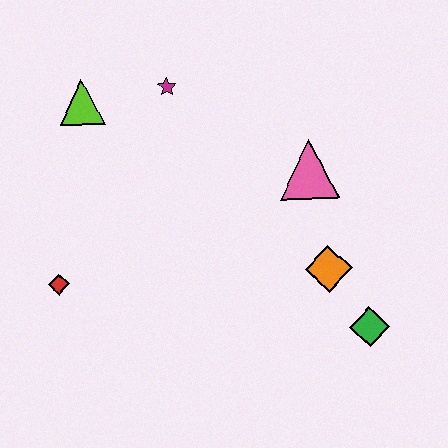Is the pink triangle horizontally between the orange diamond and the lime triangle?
Yes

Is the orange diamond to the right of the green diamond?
No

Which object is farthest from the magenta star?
The green diamond is farthest from the magenta star.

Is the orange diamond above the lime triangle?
No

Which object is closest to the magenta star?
The lime triangle is closest to the magenta star.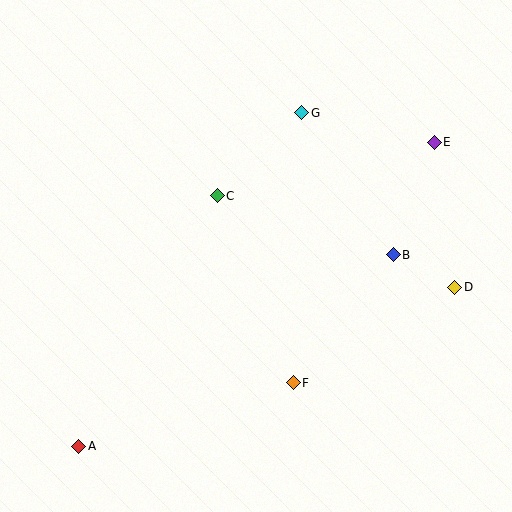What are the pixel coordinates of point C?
Point C is at (217, 196).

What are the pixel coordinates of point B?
Point B is at (393, 255).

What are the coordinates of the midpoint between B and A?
The midpoint between B and A is at (236, 351).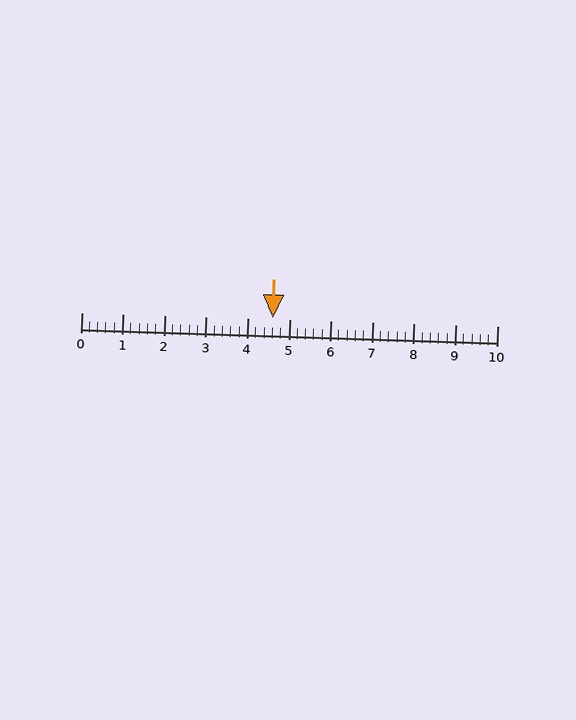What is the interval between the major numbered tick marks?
The major tick marks are spaced 1 units apart.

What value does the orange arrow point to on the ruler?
The orange arrow points to approximately 4.6.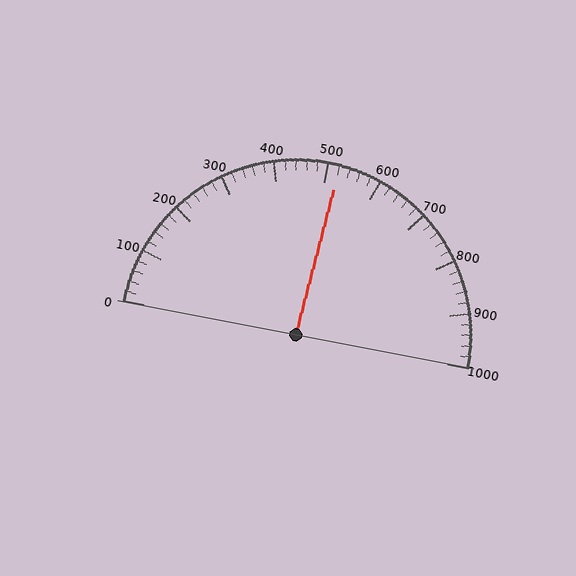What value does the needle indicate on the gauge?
The needle indicates approximately 520.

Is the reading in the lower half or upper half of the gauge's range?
The reading is in the upper half of the range (0 to 1000).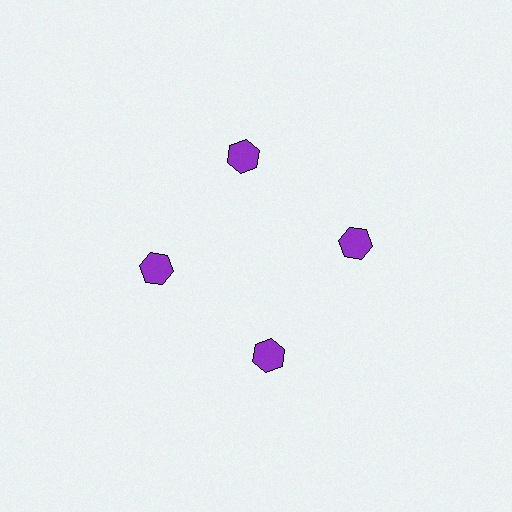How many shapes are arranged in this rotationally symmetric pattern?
There are 4 shapes, arranged in 4 groups of 1.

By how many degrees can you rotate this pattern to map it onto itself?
The pattern maps onto itself every 90 degrees of rotation.